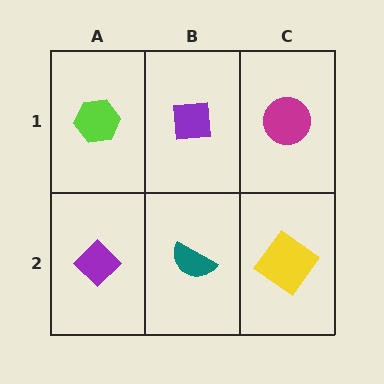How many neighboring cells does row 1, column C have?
2.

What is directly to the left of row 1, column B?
A lime hexagon.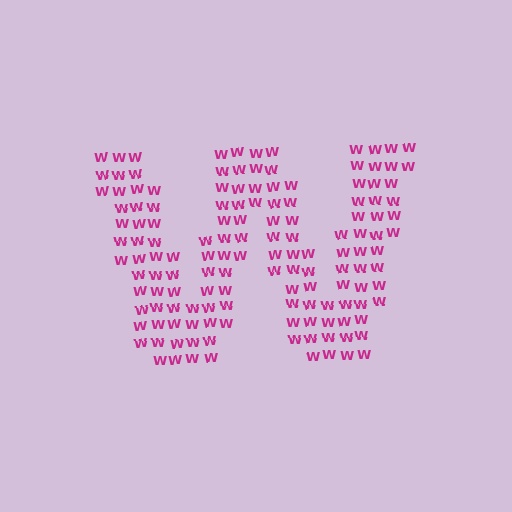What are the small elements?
The small elements are letter W's.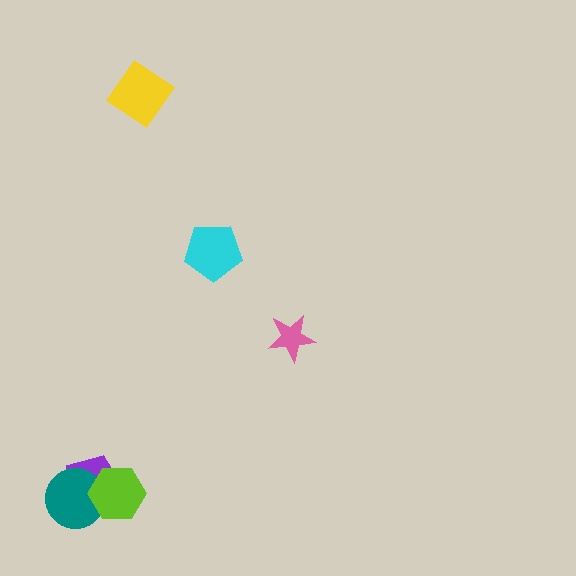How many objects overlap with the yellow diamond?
0 objects overlap with the yellow diamond.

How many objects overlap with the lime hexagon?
2 objects overlap with the lime hexagon.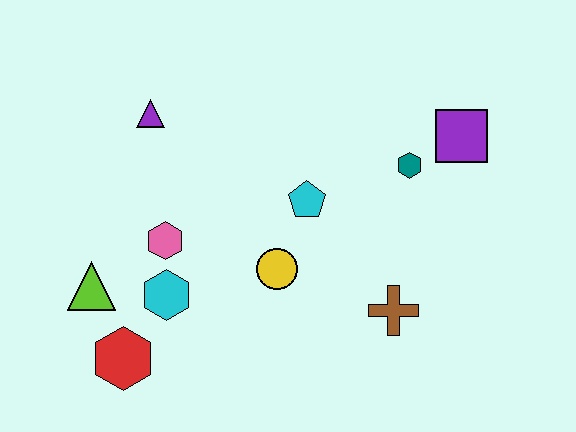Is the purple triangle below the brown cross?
No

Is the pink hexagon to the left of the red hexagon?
No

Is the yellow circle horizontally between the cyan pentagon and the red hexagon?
Yes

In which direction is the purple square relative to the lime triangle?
The purple square is to the right of the lime triangle.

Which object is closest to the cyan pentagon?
The yellow circle is closest to the cyan pentagon.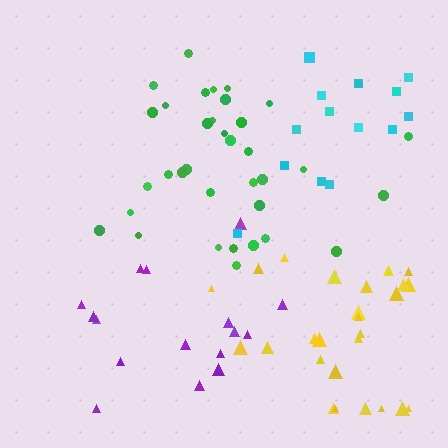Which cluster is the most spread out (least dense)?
Cyan.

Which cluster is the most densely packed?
Green.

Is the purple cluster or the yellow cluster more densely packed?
Yellow.